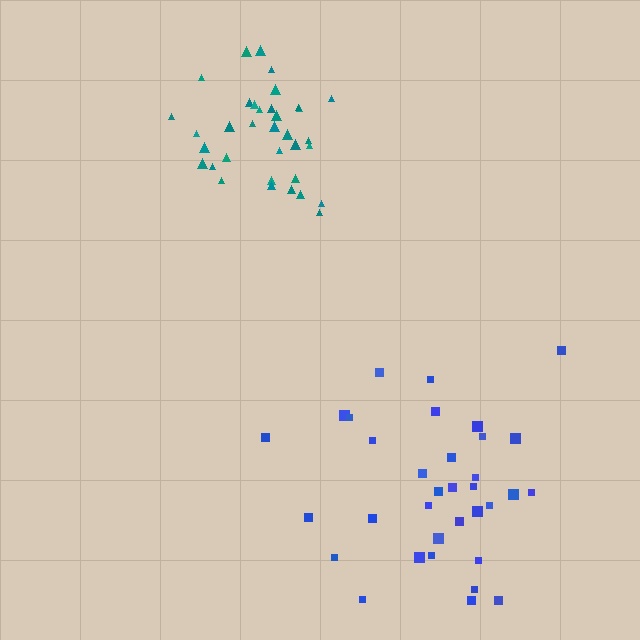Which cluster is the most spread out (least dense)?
Blue.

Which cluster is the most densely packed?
Teal.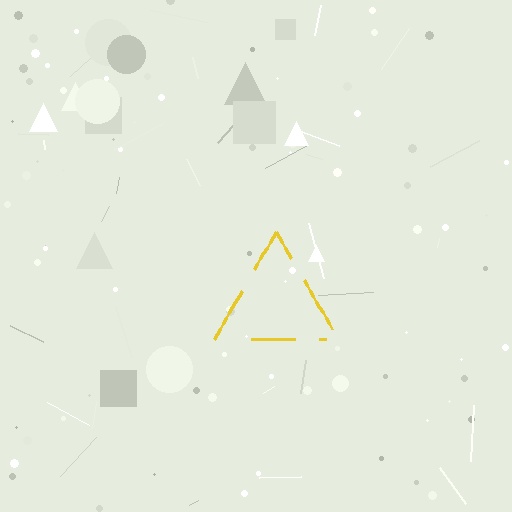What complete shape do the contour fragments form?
The contour fragments form a triangle.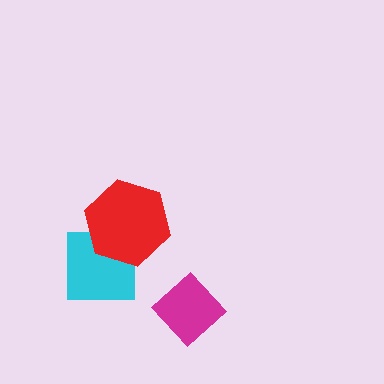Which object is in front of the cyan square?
The red hexagon is in front of the cyan square.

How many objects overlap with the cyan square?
1 object overlaps with the cyan square.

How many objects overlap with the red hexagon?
1 object overlaps with the red hexagon.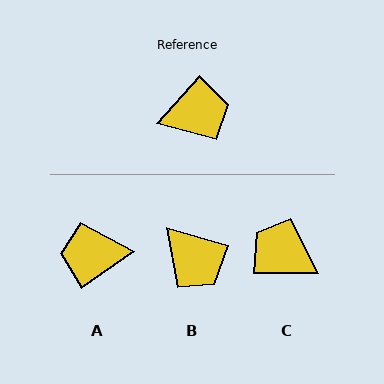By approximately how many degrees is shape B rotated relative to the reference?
Approximately 65 degrees clockwise.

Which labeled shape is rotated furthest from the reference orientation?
A, about 166 degrees away.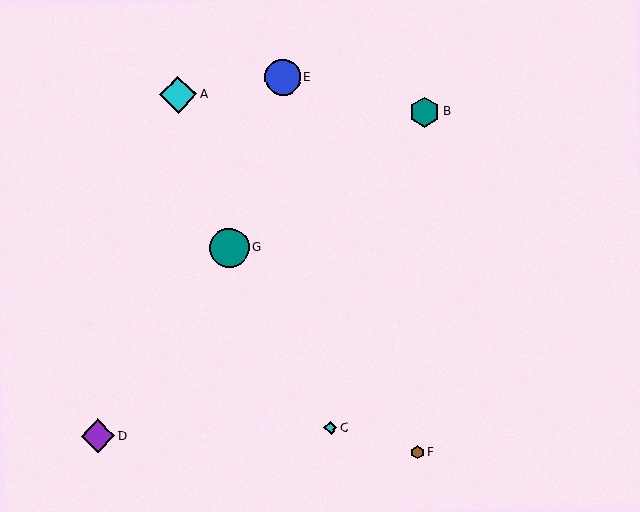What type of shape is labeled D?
Shape D is a purple diamond.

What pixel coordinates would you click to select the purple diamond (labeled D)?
Click at (98, 436) to select the purple diamond D.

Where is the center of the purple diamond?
The center of the purple diamond is at (98, 436).